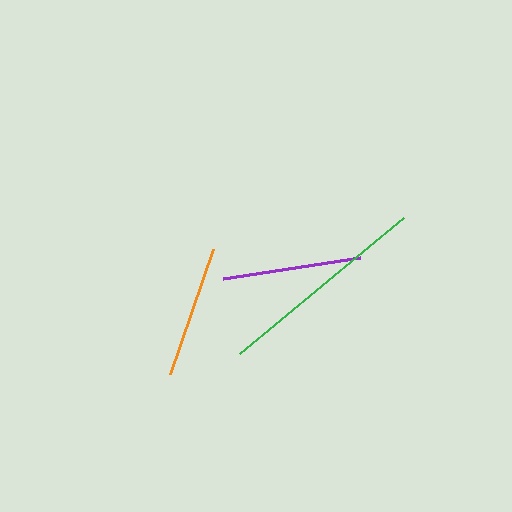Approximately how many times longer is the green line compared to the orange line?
The green line is approximately 1.6 times the length of the orange line.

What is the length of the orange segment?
The orange segment is approximately 133 pixels long.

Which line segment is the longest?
The green line is the longest at approximately 213 pixels.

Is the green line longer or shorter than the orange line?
The green line is longer than the orange line.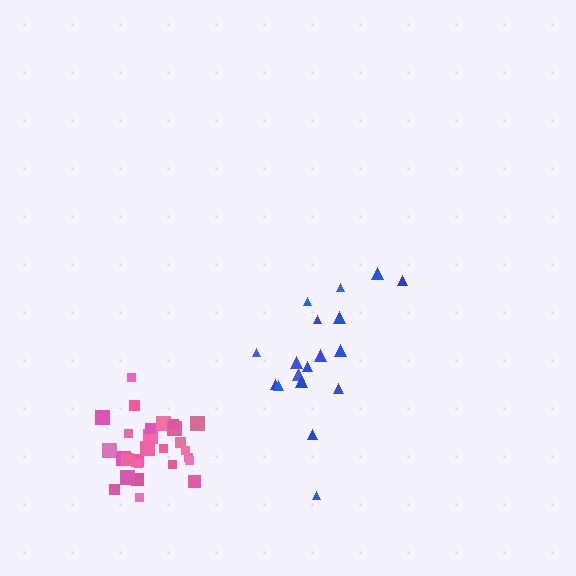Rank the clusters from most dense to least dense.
pink, blue.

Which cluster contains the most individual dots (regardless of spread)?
Pink (27).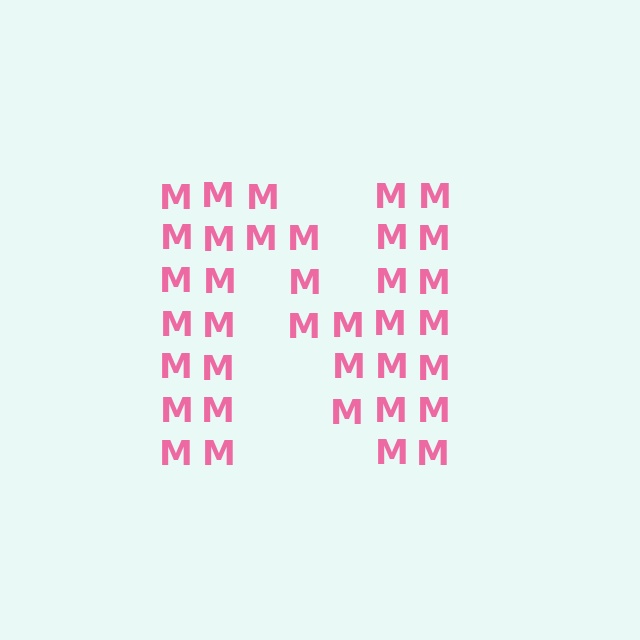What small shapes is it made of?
It is made of small letter M's.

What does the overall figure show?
The overall figure shows the letter N.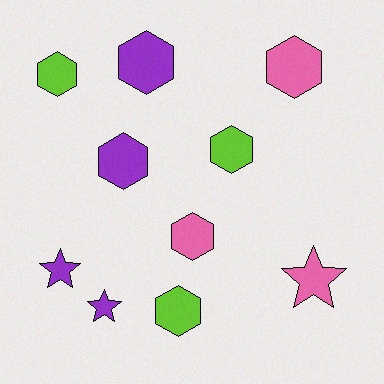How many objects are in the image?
There are 10 objects.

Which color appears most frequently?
Purple, with 4 objects.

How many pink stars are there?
There is 1 pink star.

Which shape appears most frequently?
Hexagon, with 7 objects.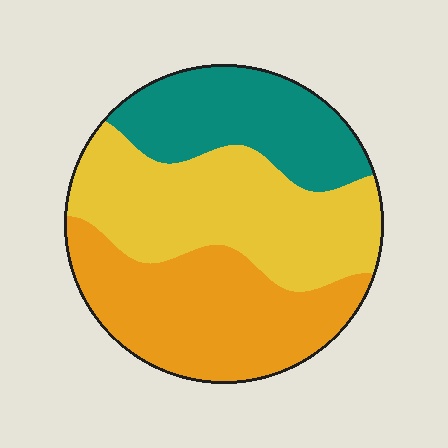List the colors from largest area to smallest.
From largest to smallest: yellow, orange, teal.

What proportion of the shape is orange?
Orange covers 36% of the shape.